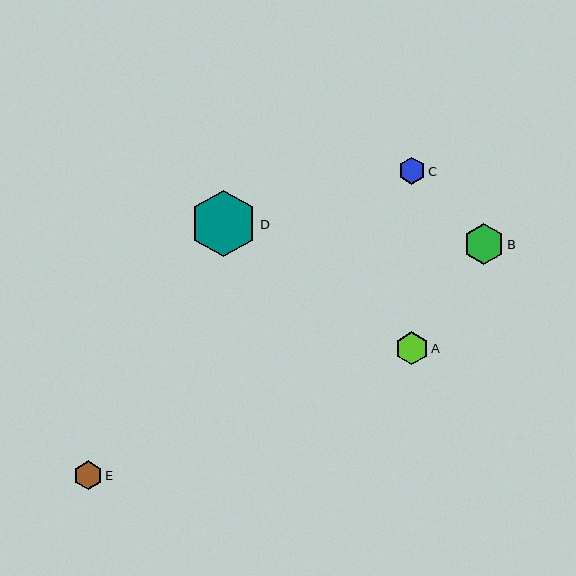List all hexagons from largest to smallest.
From largest to smallest: D, B, A, E, C.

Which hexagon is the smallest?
Hexagon C is the smallest with a size of approximately 27 pixels.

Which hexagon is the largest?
Hexagon D is the largest with a size of approximately 67 pixels.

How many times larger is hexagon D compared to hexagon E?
Hexagon D is approximately 2.3 times the size of hexagon E.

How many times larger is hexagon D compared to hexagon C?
Hexagon D is approximately 2.5 times the size of hexagon C.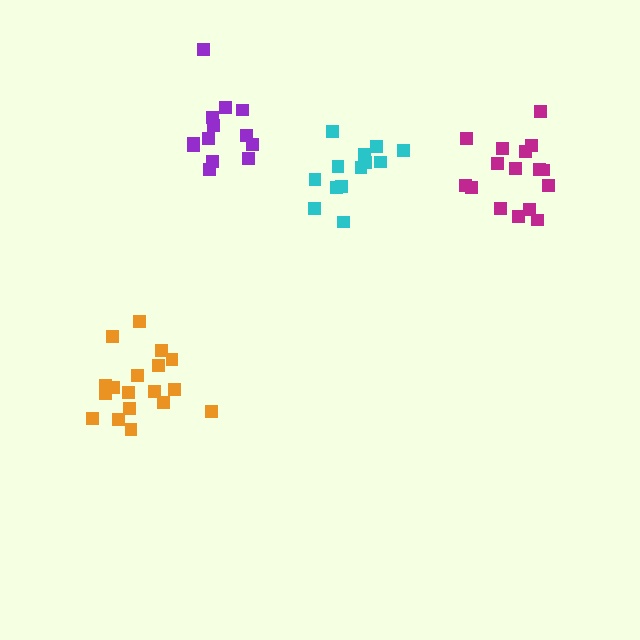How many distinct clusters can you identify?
There are 4 distinct clusters.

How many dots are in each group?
Group 1: 16 dots, Group 2: 18 dots, Group 3: 13 dots, Group 4: 13 dots (60 total).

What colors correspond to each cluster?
The clusters are colored: magenta, orange, purple, cyan.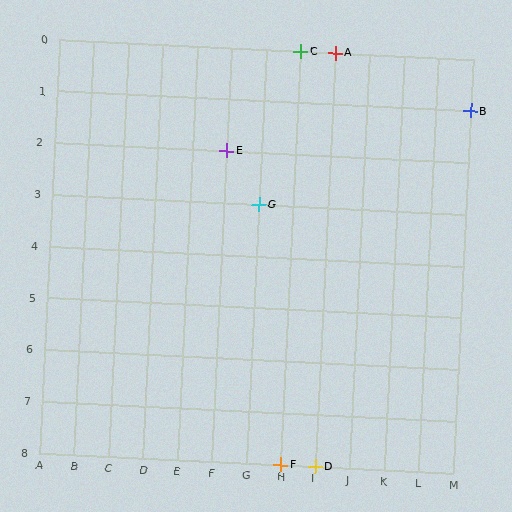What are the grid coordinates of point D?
Point D is at grid coordinates (I, 8).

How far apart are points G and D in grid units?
Points G and D are 2 columns and 5 rows apart (about 5.4 grid units diagonally).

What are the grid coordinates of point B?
Point B is at grid coordinates (M, 1).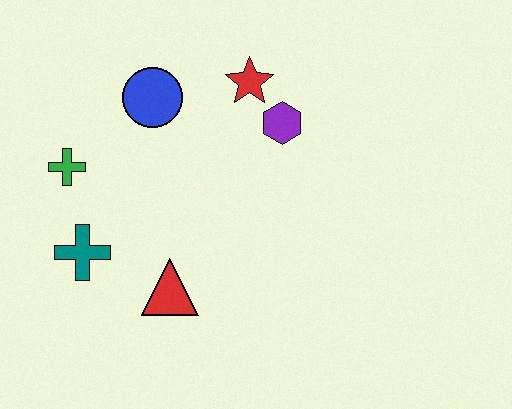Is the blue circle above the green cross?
Yes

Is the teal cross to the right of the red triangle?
No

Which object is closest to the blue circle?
The red star is closest to the blue circle.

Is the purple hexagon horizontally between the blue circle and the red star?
No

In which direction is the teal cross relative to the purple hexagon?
The teal cross is to the left of the purple hexagon.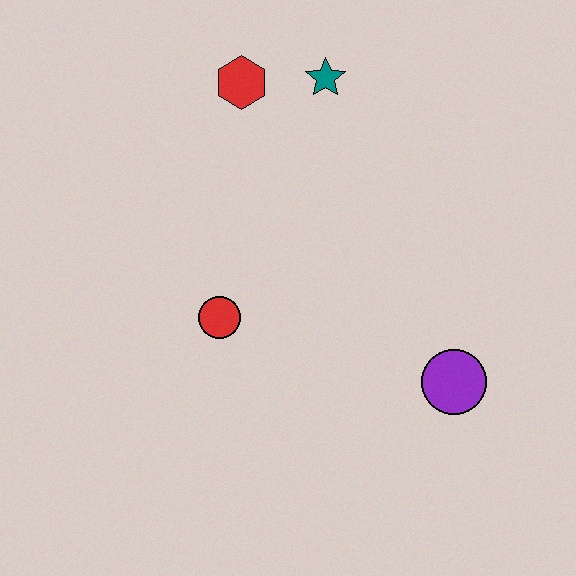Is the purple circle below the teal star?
Yes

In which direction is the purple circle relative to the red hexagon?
The purple circle is below the red hexagon.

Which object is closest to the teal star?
The red hexagon is closest to the teal star.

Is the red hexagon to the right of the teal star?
No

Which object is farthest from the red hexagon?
The purple circle is farthest from the red hexagon.